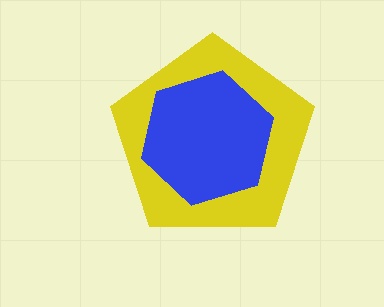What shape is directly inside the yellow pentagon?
The blue hexagon.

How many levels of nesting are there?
2.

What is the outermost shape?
The yellow pentagon.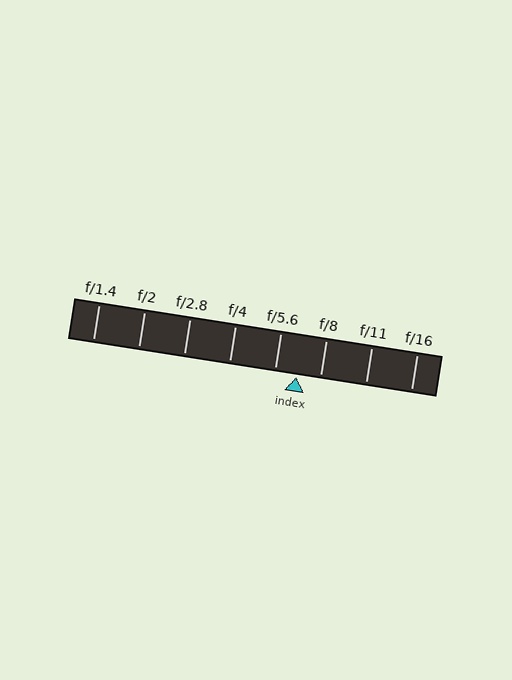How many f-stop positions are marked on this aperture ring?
There are 8 f-stop positions marked.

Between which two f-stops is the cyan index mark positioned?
The index mark is between f/5.6 and f/8.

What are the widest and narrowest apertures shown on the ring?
The widest aperture shown is f/1.4 and the narrowest is f/16.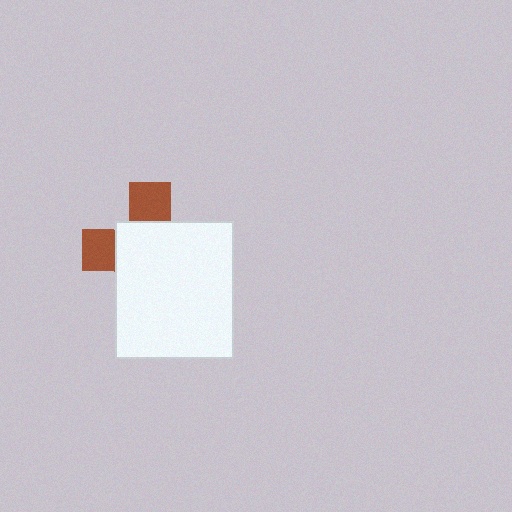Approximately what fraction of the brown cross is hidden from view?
Roughly 68% of the brown cross is hidden behind the white rectangle.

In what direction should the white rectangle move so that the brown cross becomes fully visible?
The white rectangle should move toward the lower-right. That is the shortest direction to clear the overlap and leave the brown cross fully visible.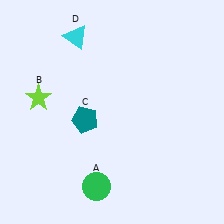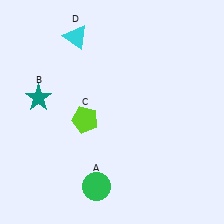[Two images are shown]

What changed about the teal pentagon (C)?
In Image 1, C is teal. In Image 2, it changed to lime.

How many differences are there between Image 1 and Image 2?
There are 2 differences between the two images.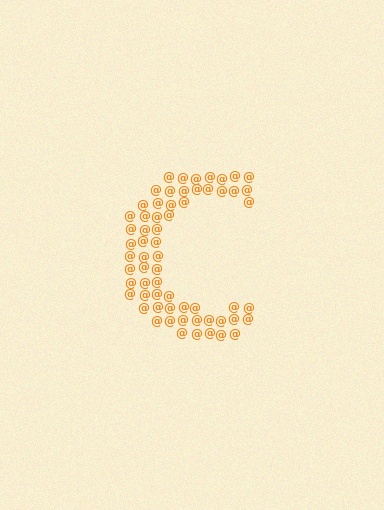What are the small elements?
The small elements are at signs.